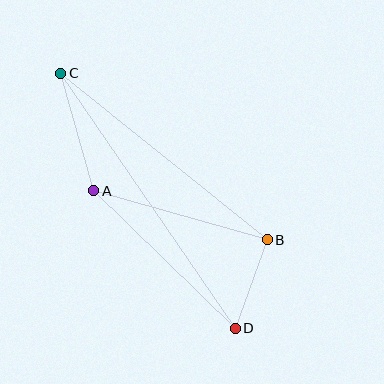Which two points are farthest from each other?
Points C and D are farthest from each other.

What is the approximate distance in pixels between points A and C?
The distance between A and C is approximately 122 pixels.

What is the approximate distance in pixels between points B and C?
The distance between B and C is approximately 265 pixels.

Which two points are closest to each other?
Points B and D are closest to each other.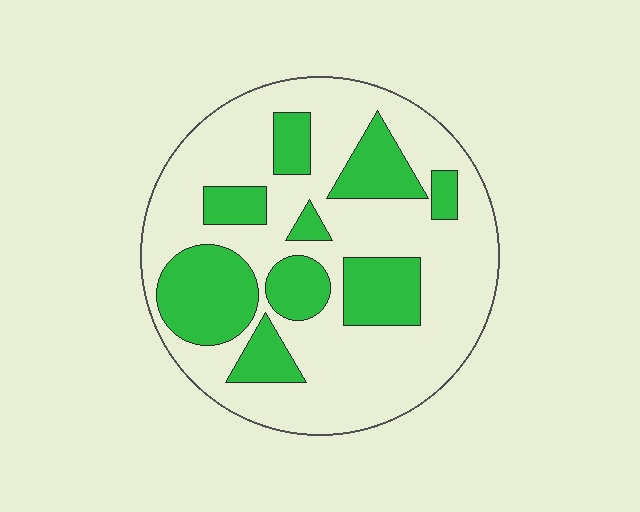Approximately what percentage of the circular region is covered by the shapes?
Approximately 30%.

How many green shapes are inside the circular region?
9.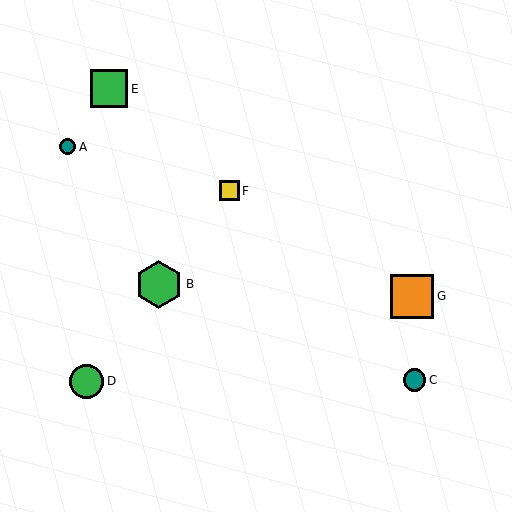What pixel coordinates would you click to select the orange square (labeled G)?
Click at (412, 296) to select the orange square G.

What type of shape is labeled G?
Shape G is an orange square.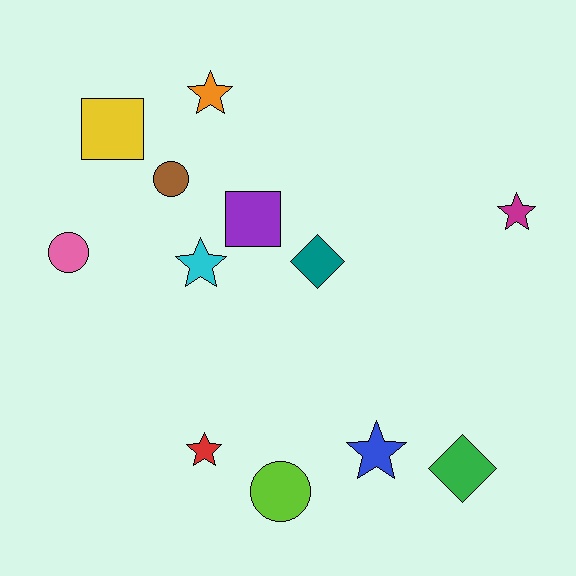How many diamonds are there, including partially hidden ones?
There are 2 diamonds.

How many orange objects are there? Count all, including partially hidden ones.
There is 1 orange object.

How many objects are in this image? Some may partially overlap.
There are 12 objects.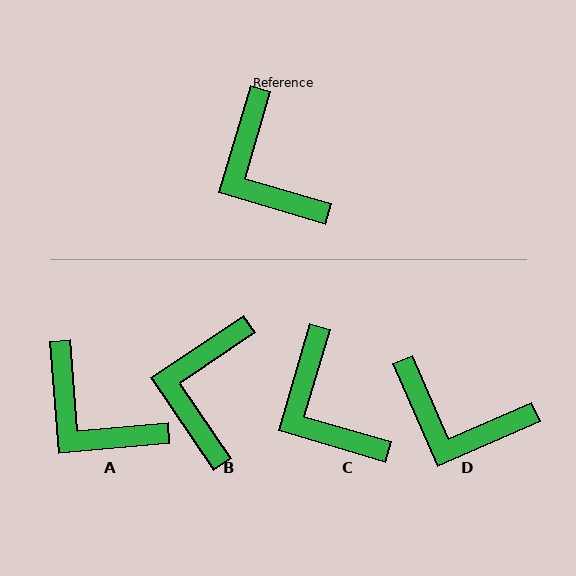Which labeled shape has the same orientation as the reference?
C.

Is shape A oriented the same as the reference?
No, it is off by about 21 degrees.